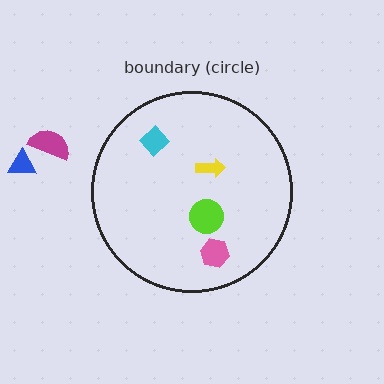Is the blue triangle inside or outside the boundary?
Outside.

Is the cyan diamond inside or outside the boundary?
Inside.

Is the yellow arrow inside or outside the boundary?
Inside.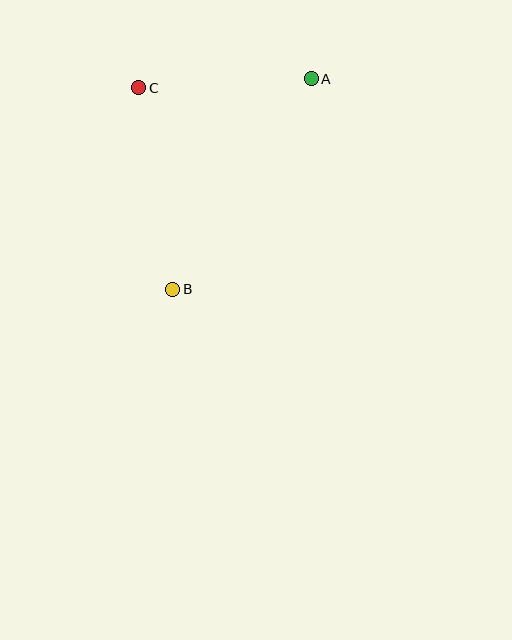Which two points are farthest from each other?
Points A and B are farthest from each other.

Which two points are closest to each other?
Points A and C are closest to each other.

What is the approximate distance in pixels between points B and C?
The distance between B and C is approximately 205 pixels.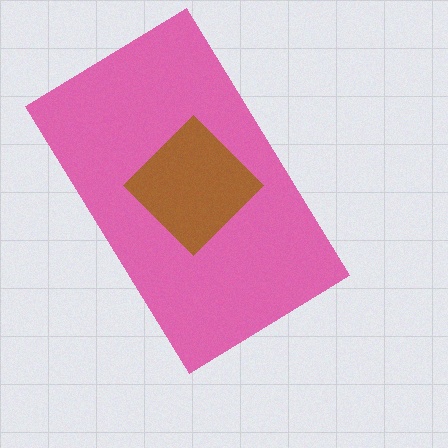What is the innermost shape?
The brown diamond.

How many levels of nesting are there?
2.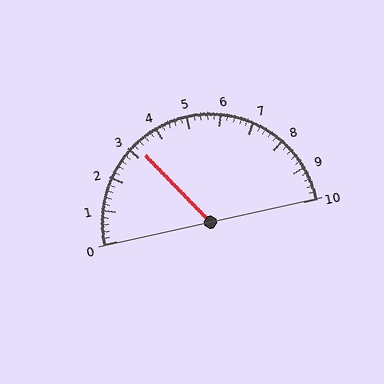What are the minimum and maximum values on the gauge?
The gauge ranges from 0 to 10.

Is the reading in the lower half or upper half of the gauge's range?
The reading is in the lower half of the range (0 to 10).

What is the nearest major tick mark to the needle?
The nearest major tick mark is 3.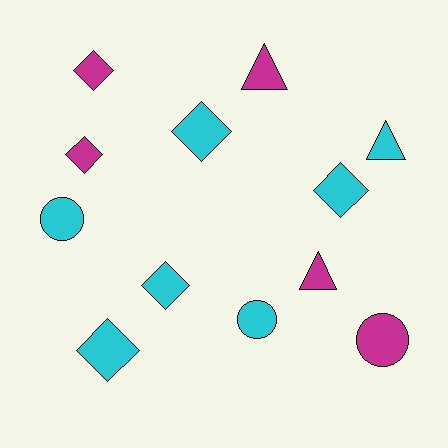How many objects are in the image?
There are 12 objects.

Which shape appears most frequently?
Diamond, with 6 objects.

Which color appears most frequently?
Cyan, with 7 objects.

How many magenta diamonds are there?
There are 2 magenta diamonds.